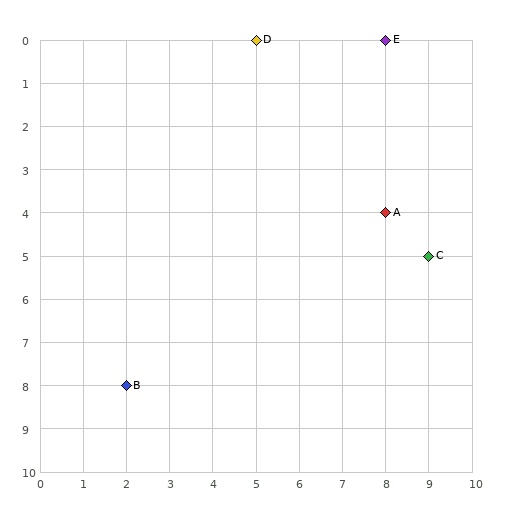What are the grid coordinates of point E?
Point E is at grid coordinates (8, 0).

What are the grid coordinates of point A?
Point A is at grid coordinates (8, 4).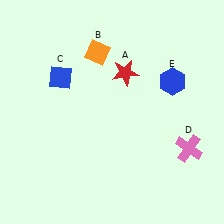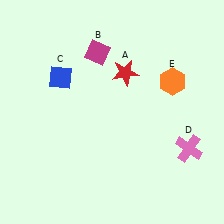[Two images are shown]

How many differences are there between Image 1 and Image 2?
There are 2 differences between the two images.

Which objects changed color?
B changed from orange to magenta. E changed from blue to orange.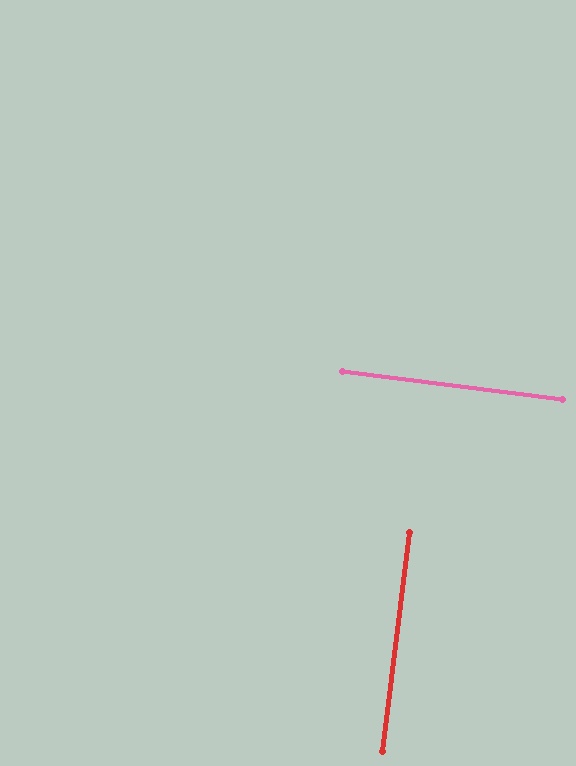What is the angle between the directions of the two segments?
Approximately 90 degrees.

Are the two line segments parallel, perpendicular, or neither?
Perpendicular — they meet at approximately 90°.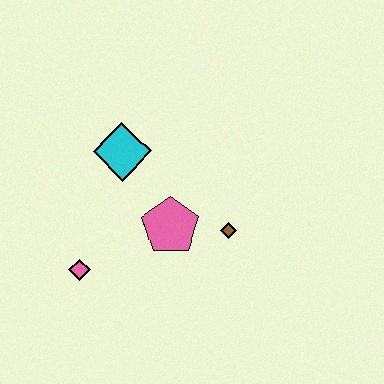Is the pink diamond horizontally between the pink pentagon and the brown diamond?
No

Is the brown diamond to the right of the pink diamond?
Yes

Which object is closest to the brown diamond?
The pink pentagon is closest to the brown diamond.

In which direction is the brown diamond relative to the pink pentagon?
The brown diamond is to the right of the pink pentagon.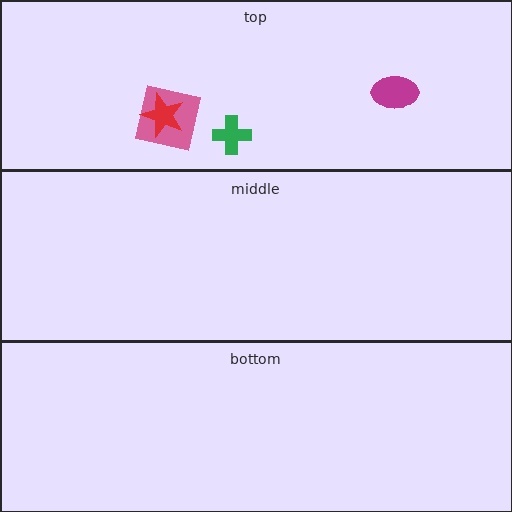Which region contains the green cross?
The top region.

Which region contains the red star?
The top region.